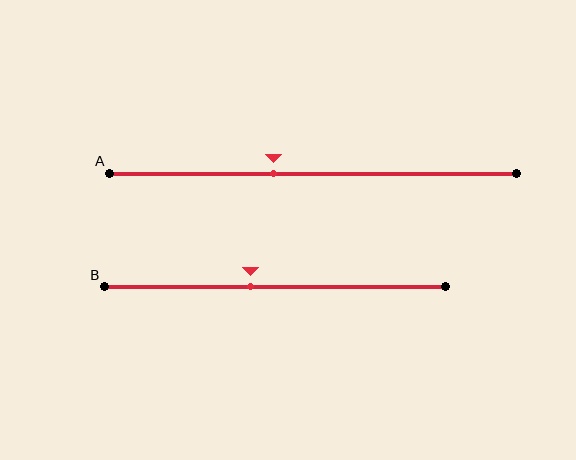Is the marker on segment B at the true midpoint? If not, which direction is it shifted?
No, the marker on segment B is shifted to the left by about 7% of the segment length.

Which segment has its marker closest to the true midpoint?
Segment B has its marker closest to the true midpoint.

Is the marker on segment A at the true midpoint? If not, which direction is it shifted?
No, the marker on segment A is shifted to the left by about 10% of the segment length.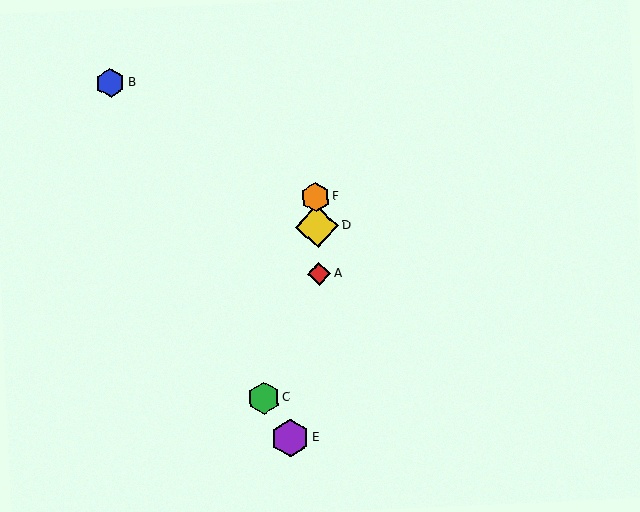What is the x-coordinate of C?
Object C is at x≈264.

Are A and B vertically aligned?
No, A is at x≈319 and B is at x≈110.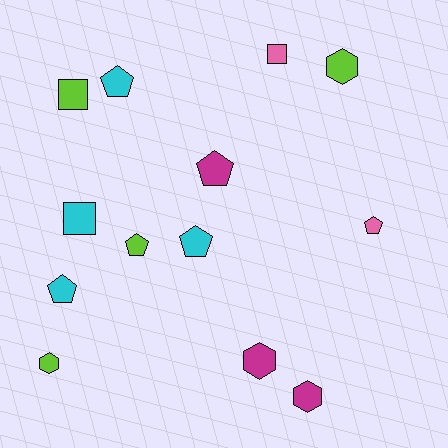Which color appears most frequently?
Cyan, with 4 objects.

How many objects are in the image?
There are 13 objects.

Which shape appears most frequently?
Pentagon, with 6 objects.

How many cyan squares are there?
There is 1 cyan square.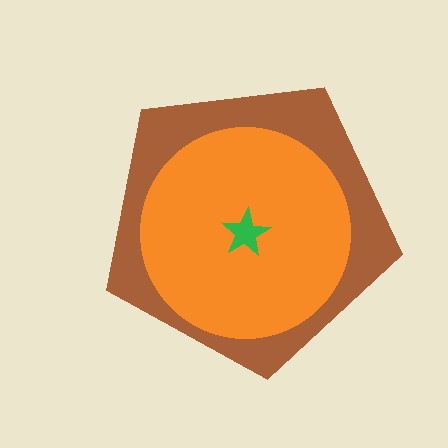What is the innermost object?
The green star.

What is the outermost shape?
The brown pentagon.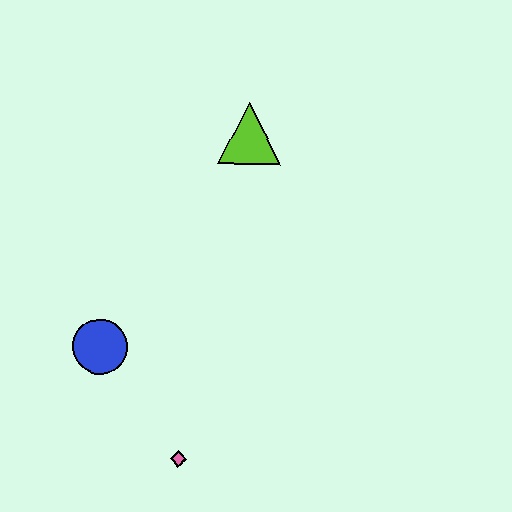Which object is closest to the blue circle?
The pink diamond is closest to the blue circle.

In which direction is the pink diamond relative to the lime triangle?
The pink diamond is below the lime triangle.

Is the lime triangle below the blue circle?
No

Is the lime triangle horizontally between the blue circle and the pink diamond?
No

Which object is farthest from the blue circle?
The lime triangle is farthest from the blue circle.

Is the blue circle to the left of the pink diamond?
Yes